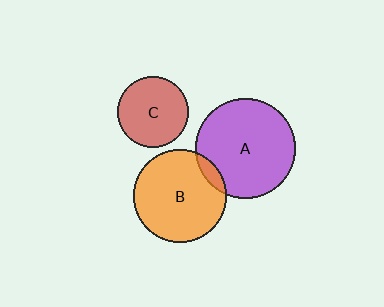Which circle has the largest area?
Circle A (purple).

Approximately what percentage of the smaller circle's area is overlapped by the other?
Approximately 10%.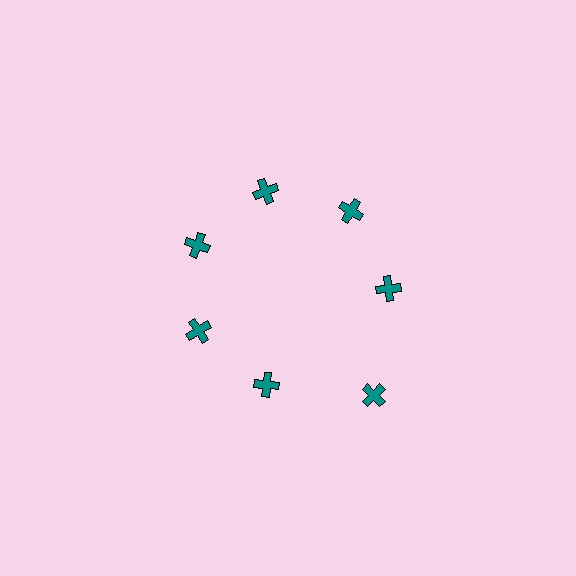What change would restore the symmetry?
The symmetry would be restored by moving it inward, back onto the ring so that all 7 crosses sit at equal angles and equal distance from the center.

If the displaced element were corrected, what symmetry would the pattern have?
It would have 7-fold rotational symmetry — the pattern would map onto itself every 51 degrees.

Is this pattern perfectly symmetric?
No. The 7 teal crosses are arranged in a ring, but one element near the 5 o'clock position is pushed outward from the center, breaking the 7-fold rotational symmetry.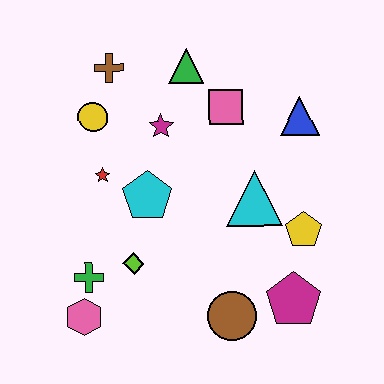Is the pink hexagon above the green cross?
No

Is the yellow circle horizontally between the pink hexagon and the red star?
Yes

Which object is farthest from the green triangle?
The pink hexagon is farthest from the green triangle.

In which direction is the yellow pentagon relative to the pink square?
The yellow pentagon is below the pink square.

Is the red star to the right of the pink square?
No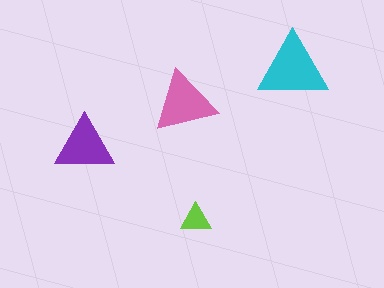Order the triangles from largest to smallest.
the cyan one, the pink one, the purple one, the lime one.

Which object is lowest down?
The lime triangle is bottommost.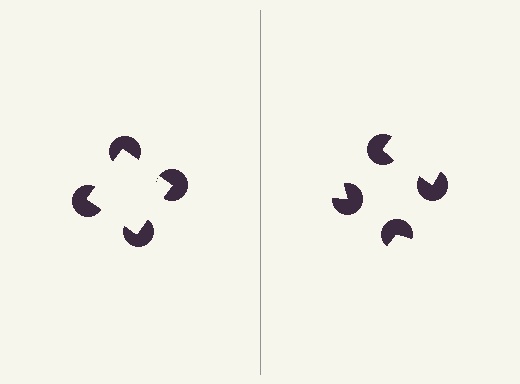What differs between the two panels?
The pac-man discs are positioned identically on both sides; only the wedge orientations differ. On the left they align to a square; on the right they are misaligned.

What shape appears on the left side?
An illusory square.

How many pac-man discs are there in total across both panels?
8 — 4 on each side.